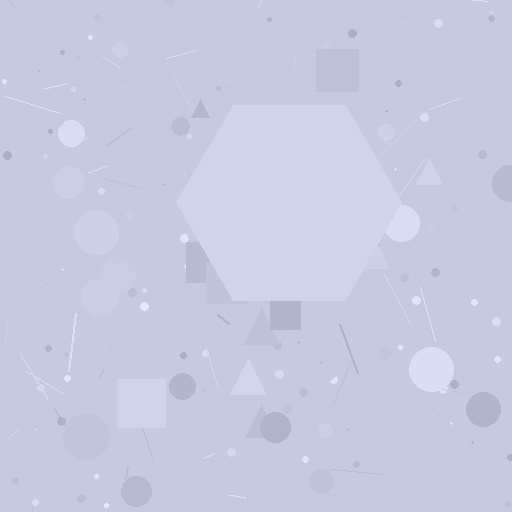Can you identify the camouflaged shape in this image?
The camouflaged shape is a hexagon.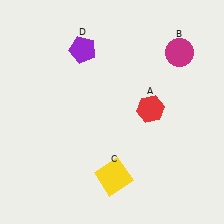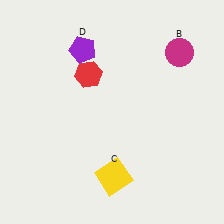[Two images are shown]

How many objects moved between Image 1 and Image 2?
1 object moved between the two images.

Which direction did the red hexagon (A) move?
The red hexagon (A) moved left.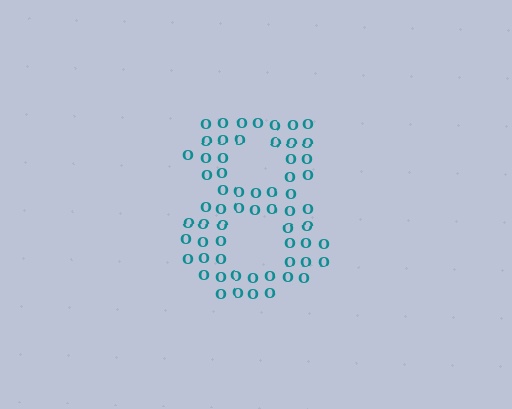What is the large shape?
The large shape is the digit 8.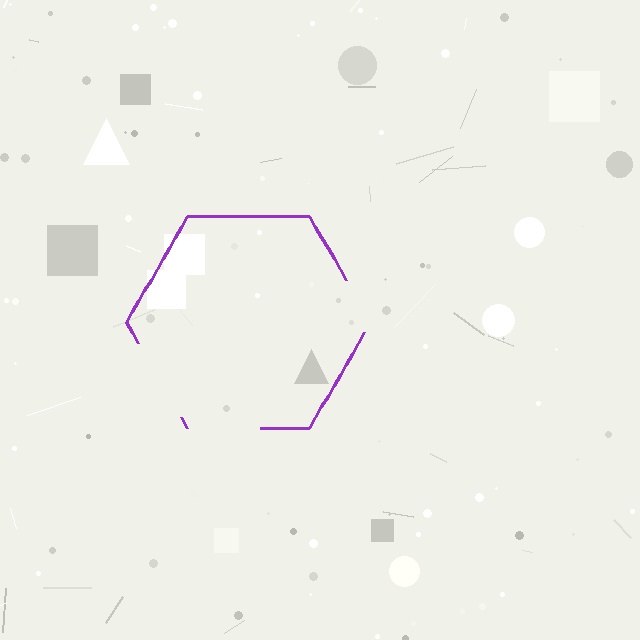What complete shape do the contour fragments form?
The contour fragments form a hexagon.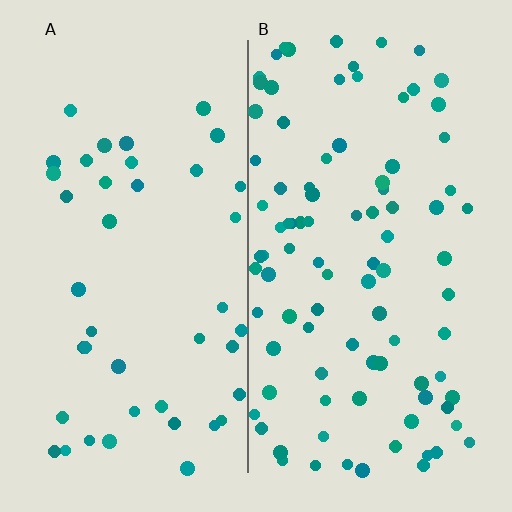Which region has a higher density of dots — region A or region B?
B (the right).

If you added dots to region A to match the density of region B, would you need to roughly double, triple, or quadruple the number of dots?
Approximately double.